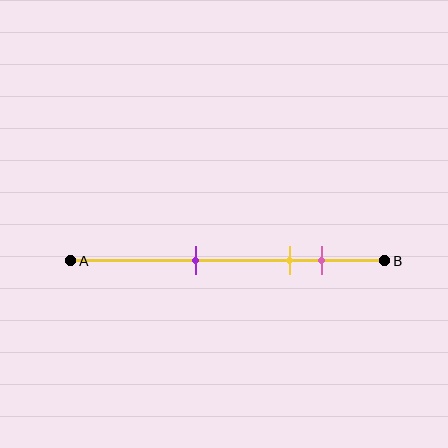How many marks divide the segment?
There are 3 marks dividing the segment.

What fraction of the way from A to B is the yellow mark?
The yellow mark is approximately 70% (0.7) of the way from A to B.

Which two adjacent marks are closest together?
The yellow and pink marks are the closest adjacent pair.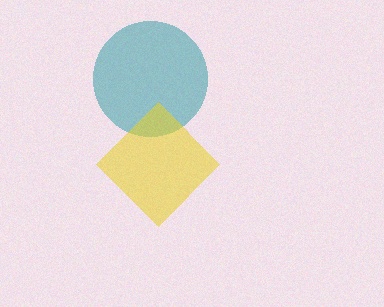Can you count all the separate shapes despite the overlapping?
Yes, there are 2 separate shapes.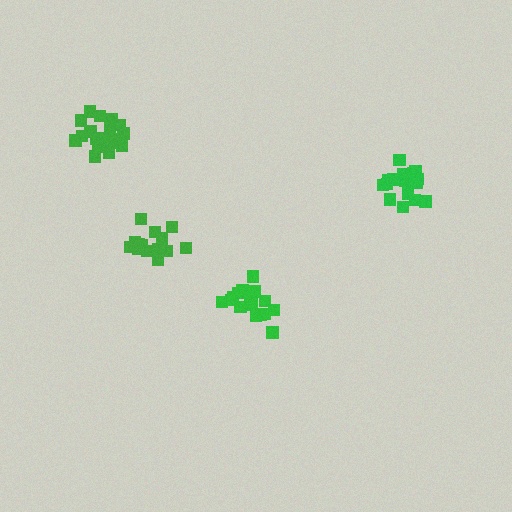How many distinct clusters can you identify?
There are 4 distinct clusters.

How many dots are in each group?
Group 1: 21 dots, Group 2: 15 dots, Group 3: 18 dots, Group 4: 21 dots (75 total).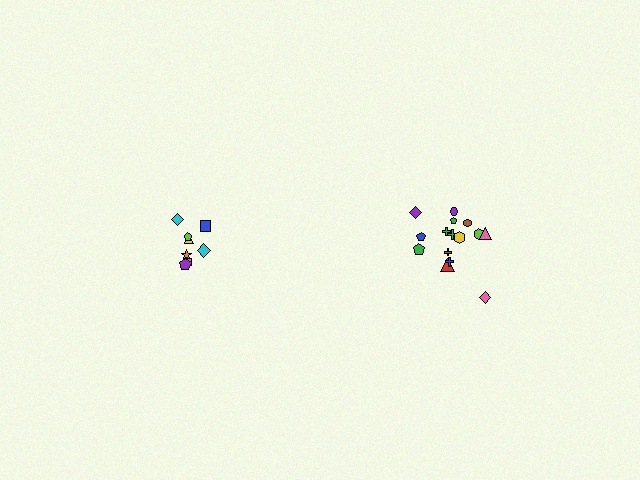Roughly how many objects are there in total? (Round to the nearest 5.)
Roughly 25 objects in total.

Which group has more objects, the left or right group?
The right group.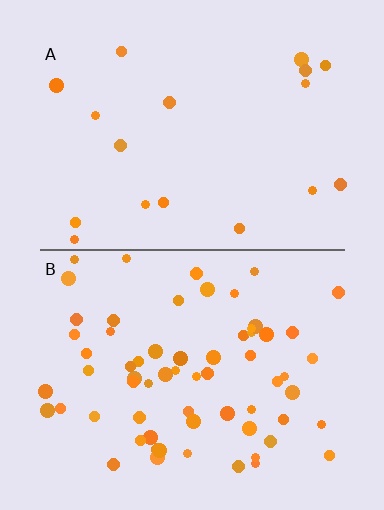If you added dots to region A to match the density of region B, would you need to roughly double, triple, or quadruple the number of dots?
Approximately quadruple.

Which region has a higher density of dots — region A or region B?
B (the bottom).